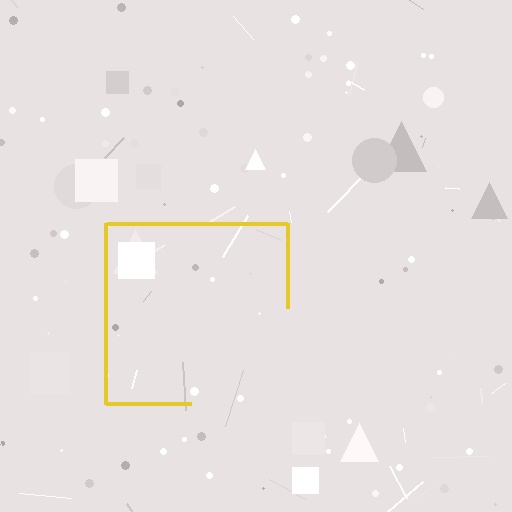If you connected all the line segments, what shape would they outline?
They would outline a square.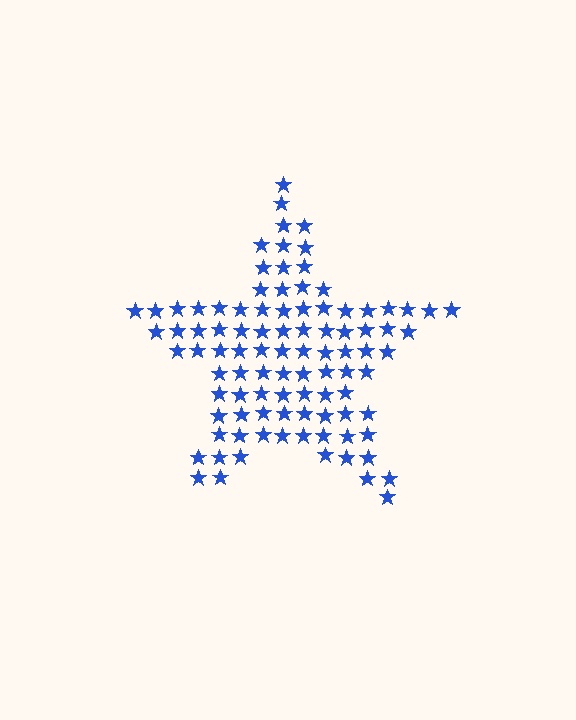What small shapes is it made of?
It is made of small stars.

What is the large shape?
The large shape is a star.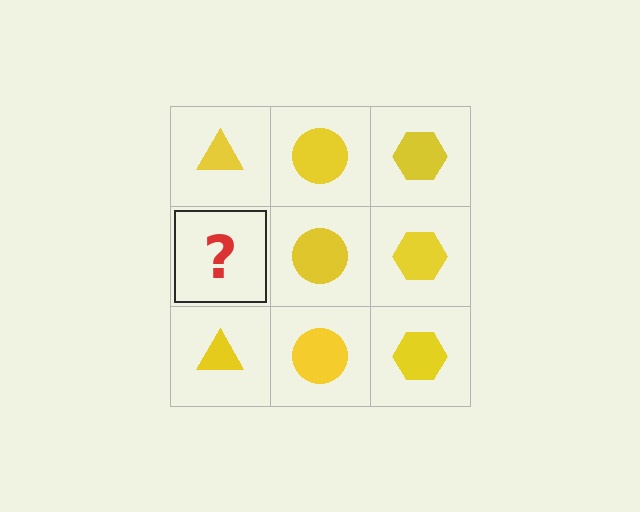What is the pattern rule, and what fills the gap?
The rule is that each column has a consistent shape. The gap should be filled with a yellow triangle.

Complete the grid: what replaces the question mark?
The question mark should be replaced with a yellow triangle.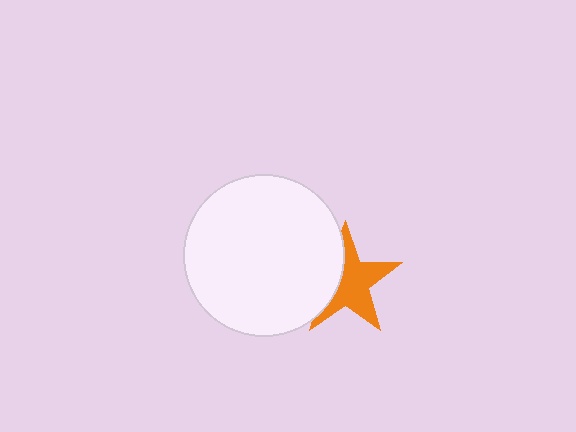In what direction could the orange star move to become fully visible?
The orange star could move right. That would shift it out from behind the white circle entirely.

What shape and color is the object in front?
The object in front is a white circle.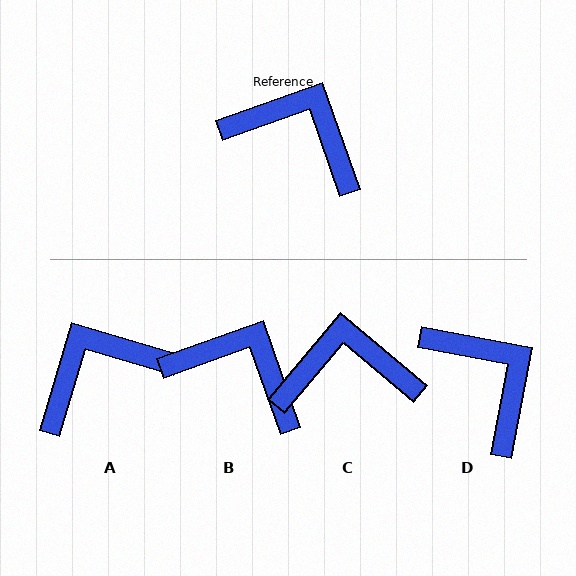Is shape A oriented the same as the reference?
No, it is off by about 54 degrees.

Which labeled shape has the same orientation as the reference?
B.